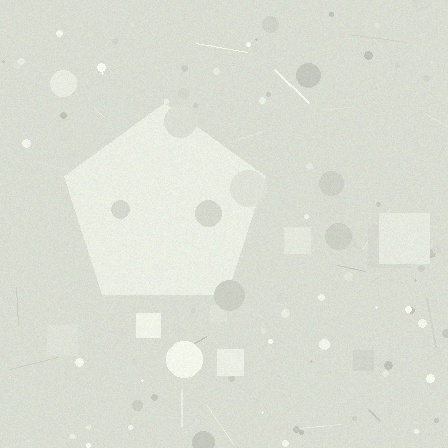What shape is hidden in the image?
A pentagon is hidden in the image.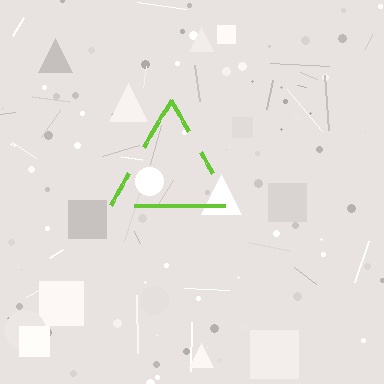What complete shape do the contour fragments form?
The contour fragments form a triangle.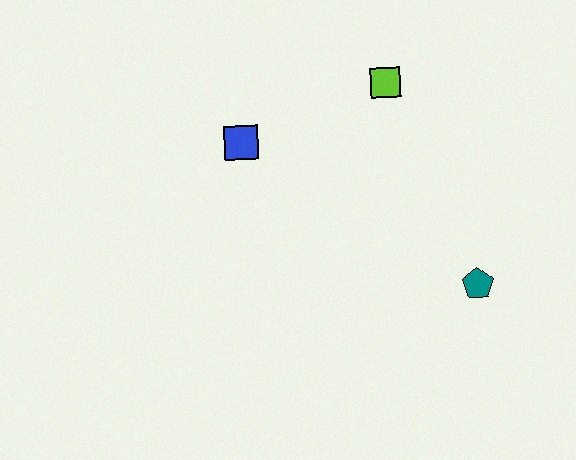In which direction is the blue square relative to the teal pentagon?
The blue square is to the left of the teal pentagon.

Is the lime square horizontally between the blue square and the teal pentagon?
Yes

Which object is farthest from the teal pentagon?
The blue square is farthest from the teal pentagon.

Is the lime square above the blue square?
Yes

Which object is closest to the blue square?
The lime square is closest to the blue square.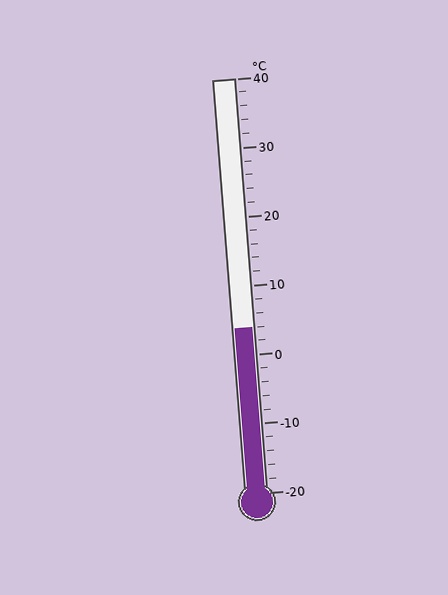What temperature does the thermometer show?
The thermometer shows approximately 4°C.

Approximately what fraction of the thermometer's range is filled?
The thermometer is filled to approximately 40% of its range.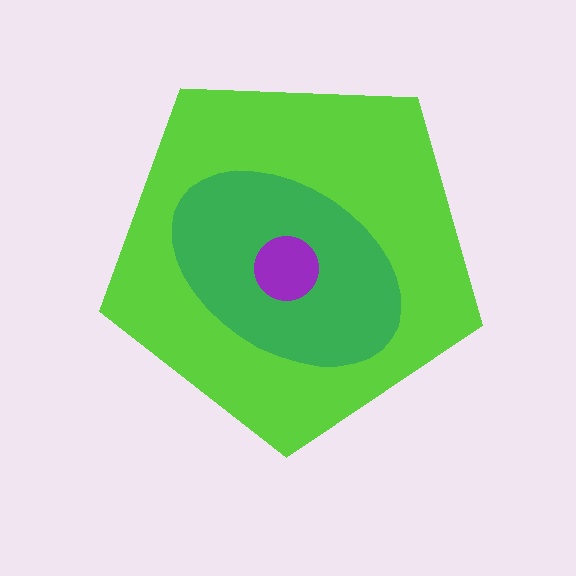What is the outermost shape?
The lime pentagon.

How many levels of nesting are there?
3.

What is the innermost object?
The purple circle.